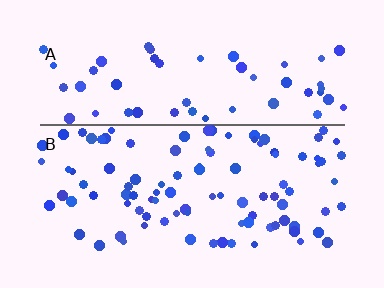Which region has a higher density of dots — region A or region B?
B (the bottom).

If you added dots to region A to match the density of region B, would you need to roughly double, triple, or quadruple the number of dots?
Approximately double.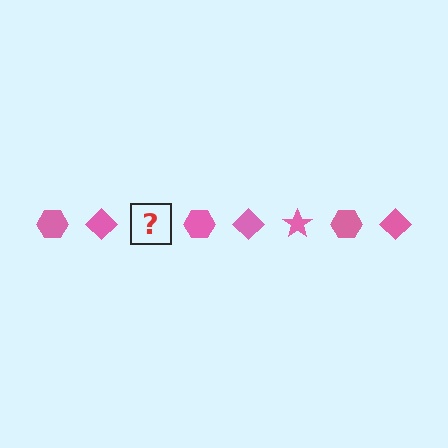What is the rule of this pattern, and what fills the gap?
The rule is that the pattern cycles through hexagon, diamond, star shapes in pink. The gap should be filled with a pink star.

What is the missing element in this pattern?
The missing element is a pink star.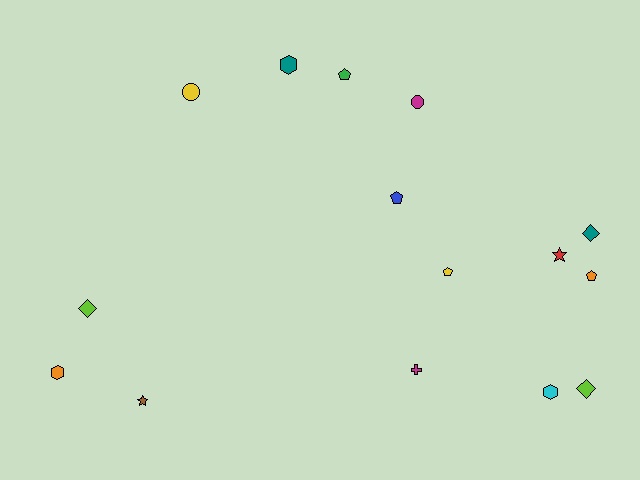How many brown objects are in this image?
There is 1 brown object.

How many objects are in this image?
There are 15 objects.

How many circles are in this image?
There are 2 circles.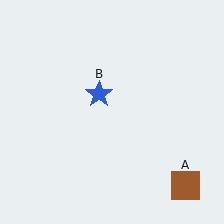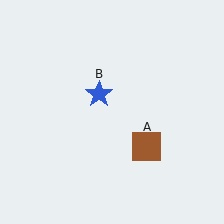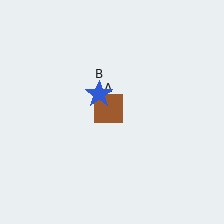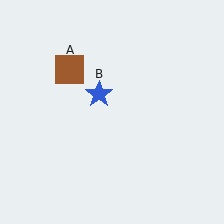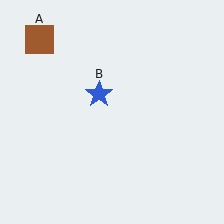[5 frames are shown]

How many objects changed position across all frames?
1 object changed position: brown square (object A).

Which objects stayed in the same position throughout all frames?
Blue star (object B) remained stationary.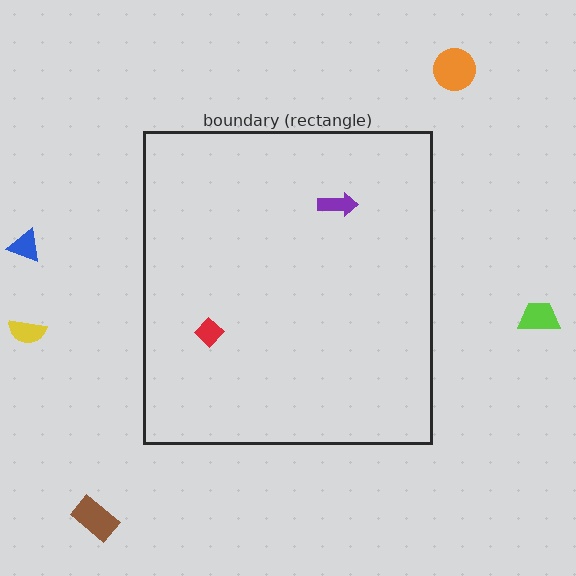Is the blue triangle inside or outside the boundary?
Outside.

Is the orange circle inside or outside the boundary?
Outside.